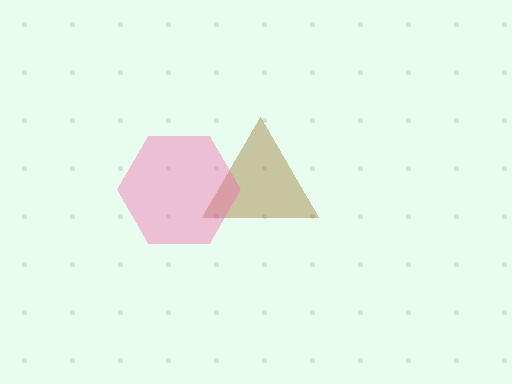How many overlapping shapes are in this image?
There are 2 overlapping shapes in the image.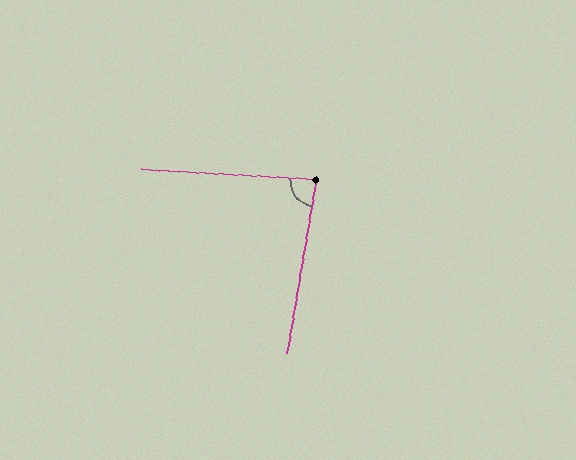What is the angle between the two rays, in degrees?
Approximately 84 degrees.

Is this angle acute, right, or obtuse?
It is acute.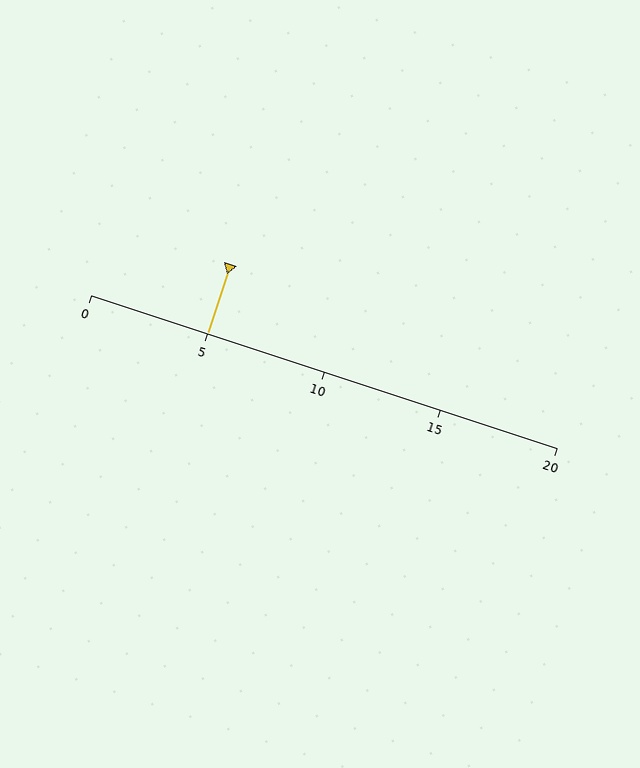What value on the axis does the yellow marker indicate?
The marker indicates approximately 5.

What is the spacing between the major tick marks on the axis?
The major ticks are spaced 5 apart.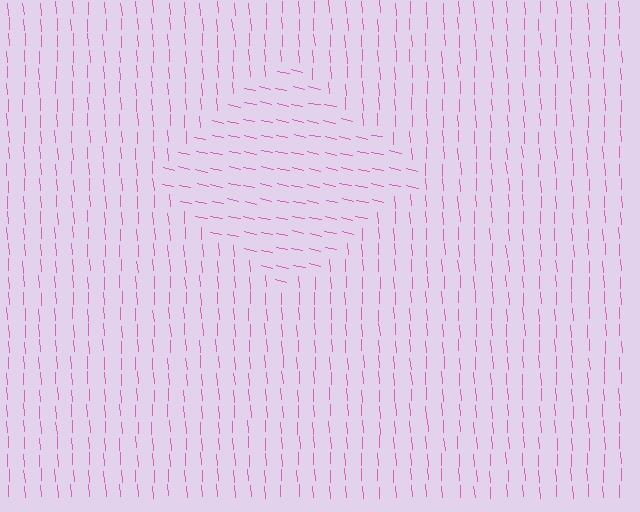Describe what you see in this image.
The image is filled with small pink line segments. A diamond region in the image has lines oriented differently from the surrounding lines, creating a visible texture boundary.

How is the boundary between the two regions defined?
The boundary is defined purely by a change in line orientation (approximately 75 degrees difference). All lines are the same color and thickness.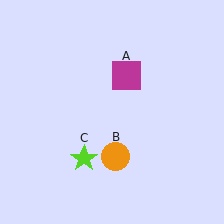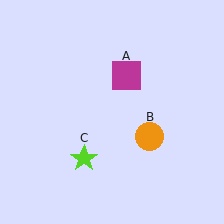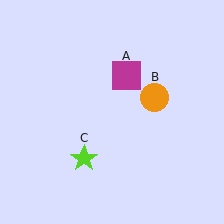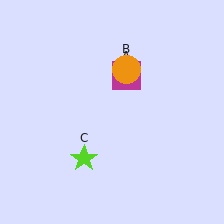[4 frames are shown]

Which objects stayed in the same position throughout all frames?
Magenta square (object A) and lime star (object C) remained stationary.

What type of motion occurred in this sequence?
The orange circle (object B) rotated counterclockwise around the center of the scene.